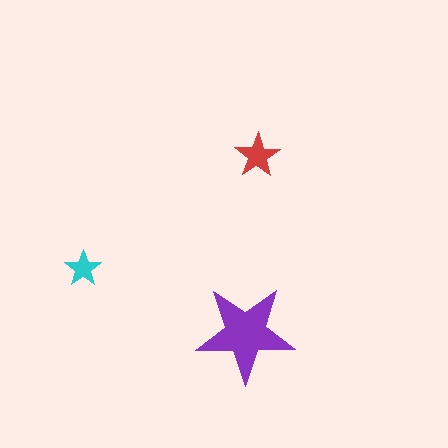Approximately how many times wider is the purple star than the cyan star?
About 2.5 times wider.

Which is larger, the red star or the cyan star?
The red one.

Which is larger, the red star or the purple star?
The purple one.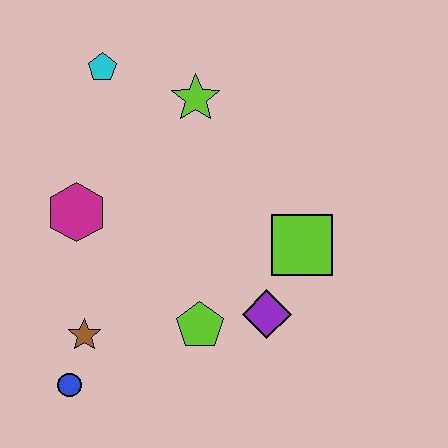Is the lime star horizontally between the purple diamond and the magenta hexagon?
Yes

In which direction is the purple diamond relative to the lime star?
The purple diamond is below the lime star.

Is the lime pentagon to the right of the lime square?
No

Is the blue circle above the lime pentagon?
No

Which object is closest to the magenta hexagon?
The brown star is closest to the magenta hexagon.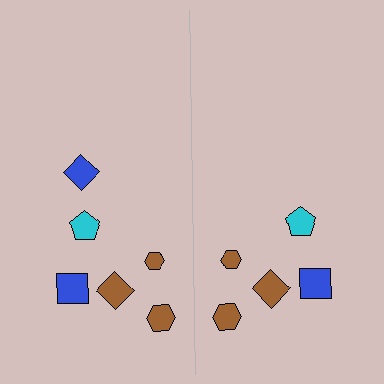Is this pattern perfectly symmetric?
No, the pattern is not perfectly symmetric. A blue diamond is missing from the right side.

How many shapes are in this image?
There are 11 shapes in this image.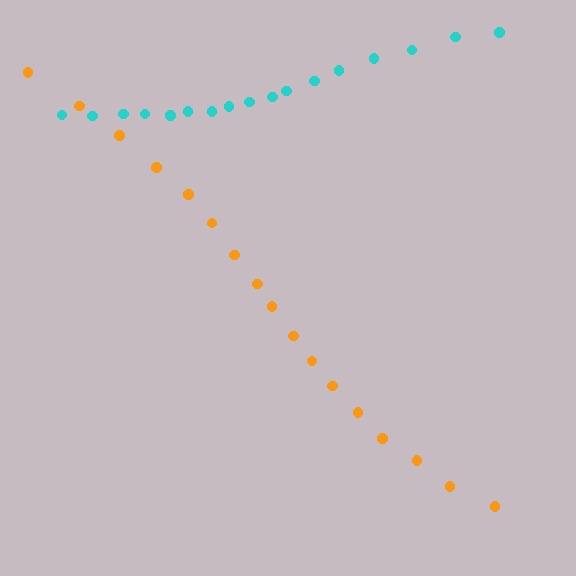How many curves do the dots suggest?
There are 2 distinct paths.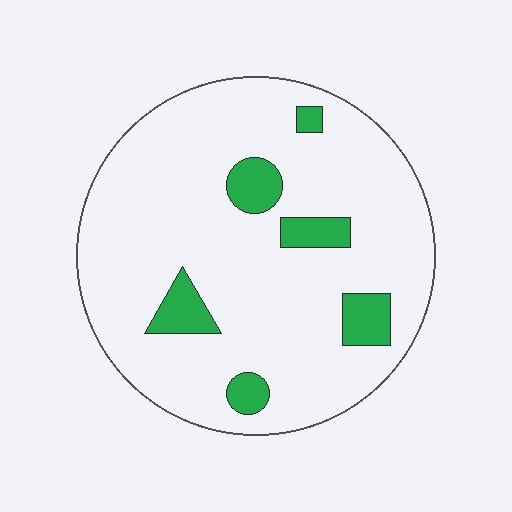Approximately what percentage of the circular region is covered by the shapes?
Approximately 10%.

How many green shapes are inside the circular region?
6.